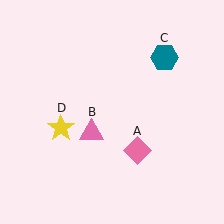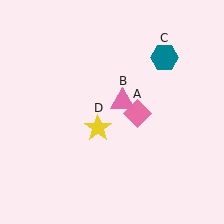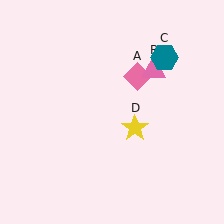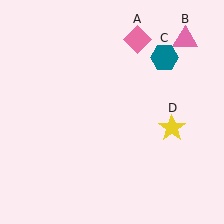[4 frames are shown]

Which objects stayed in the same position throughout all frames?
Teal hexagon (object C) remained stationary.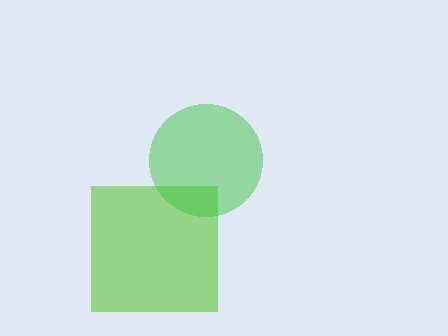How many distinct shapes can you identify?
There are 2 distinct shapes: a lime square, a green circle.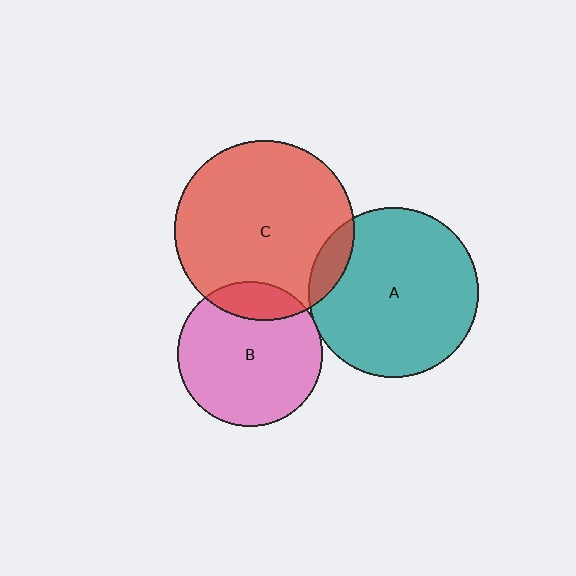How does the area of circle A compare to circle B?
Approximately 1.4 times.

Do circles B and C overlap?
Yes.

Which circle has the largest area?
Circle C (red).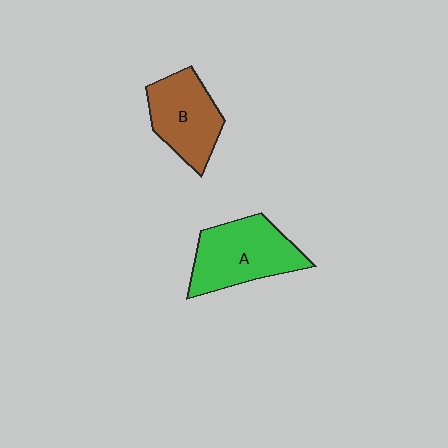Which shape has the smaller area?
Shape B (brown).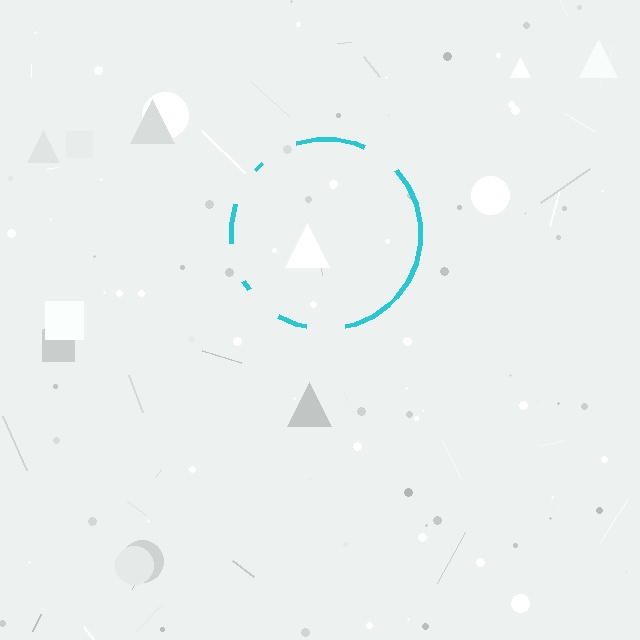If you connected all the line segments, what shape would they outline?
They would outline a circle.